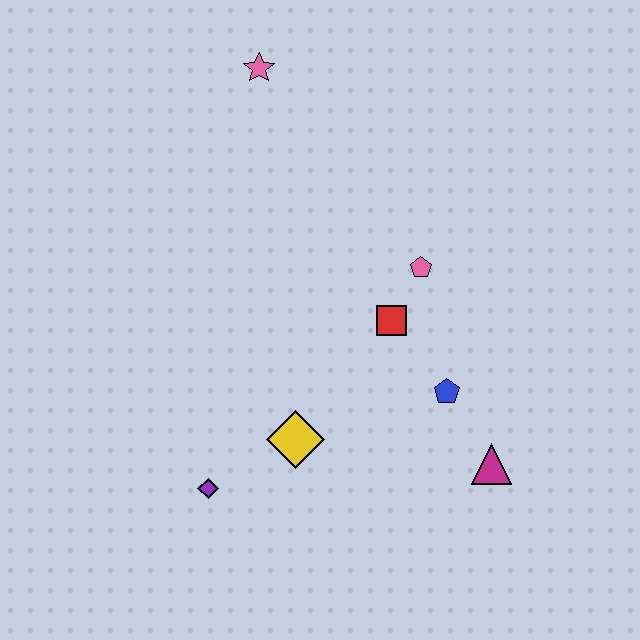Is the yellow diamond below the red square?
Yes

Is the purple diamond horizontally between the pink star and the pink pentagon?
No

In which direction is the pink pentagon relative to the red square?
The pink pentagon is above the red square.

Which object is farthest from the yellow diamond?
The pink star is farthest from the yellow diamond.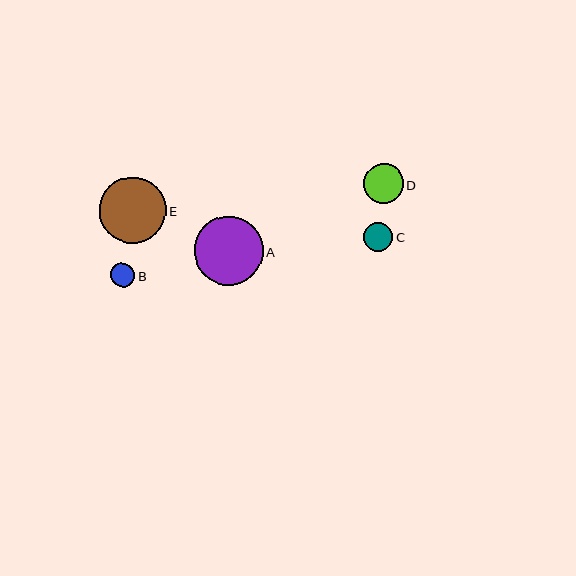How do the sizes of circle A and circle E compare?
Circle A and circle E are approximately the same size.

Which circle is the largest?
Circle A is the largest with a size of approximately 69 pixels.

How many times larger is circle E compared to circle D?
Circle E is approximately 1.7 times the size of circle D.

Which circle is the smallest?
Circle B is the smallest with a size of approximately 24 pixels.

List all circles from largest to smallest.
From largest to smallest: A, E, D, C, B.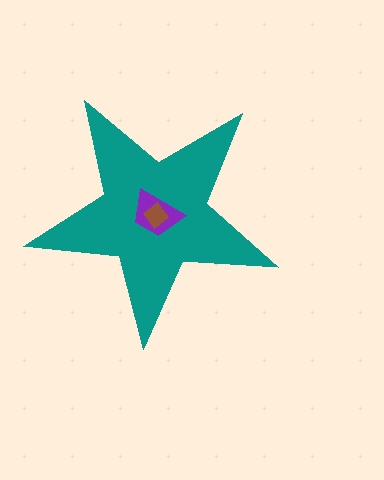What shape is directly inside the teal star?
The purple trapezoid.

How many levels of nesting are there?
3.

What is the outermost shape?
The teal star.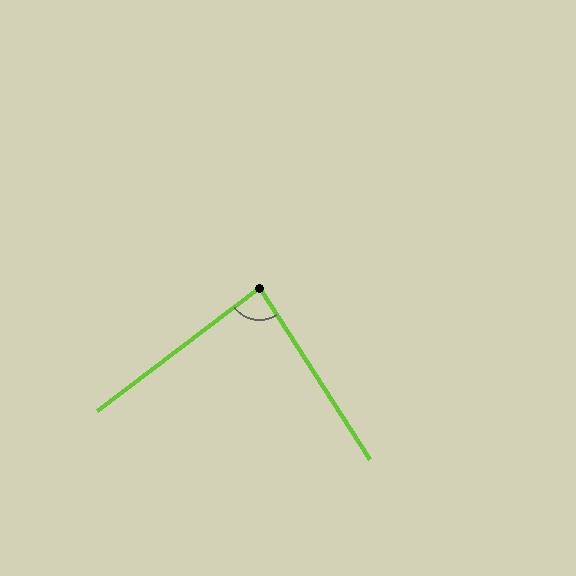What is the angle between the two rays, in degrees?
Approximately 86 degrees.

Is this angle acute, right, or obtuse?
It is approximately a right angle.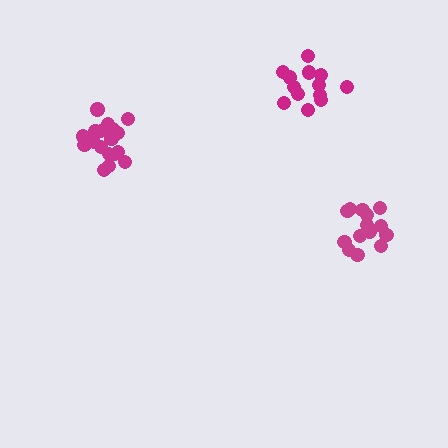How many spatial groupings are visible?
There are 3 spatial groupings.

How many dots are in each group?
Group 1: 13 dots, Group 2: 14 dots, Group 3: 18 dots (45 total).